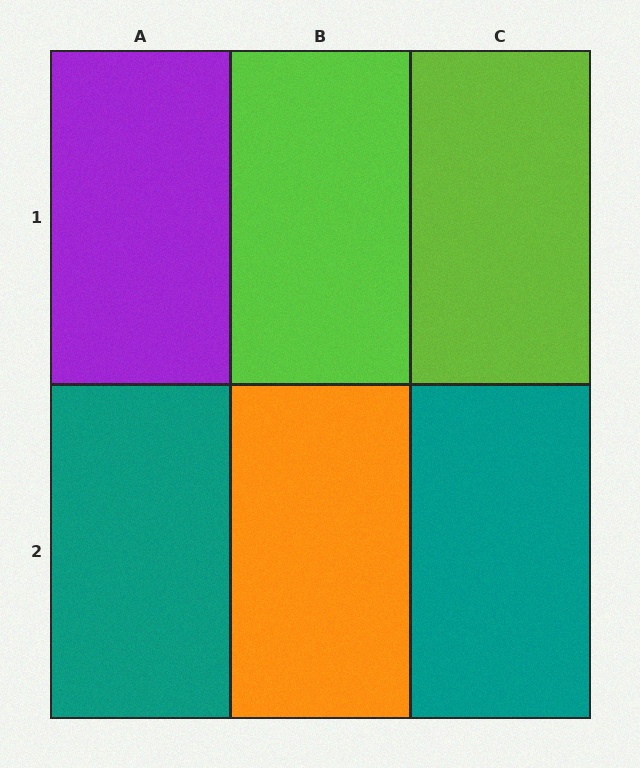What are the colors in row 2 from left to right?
Teal, orange, teal.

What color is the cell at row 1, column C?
Lime.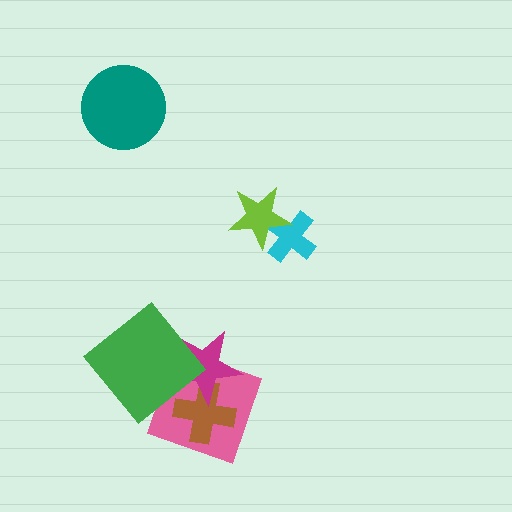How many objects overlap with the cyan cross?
1 object overlaps with the cyan cross.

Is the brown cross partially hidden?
Yes, it is partially covered by another shape.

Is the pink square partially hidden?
Yes, it is partially covered by another shape.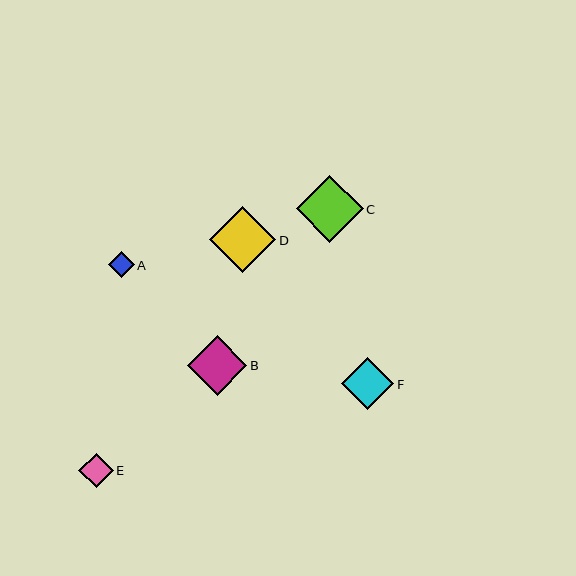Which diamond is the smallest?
Diamond A is the smallest with a size of approximately 26 pixels.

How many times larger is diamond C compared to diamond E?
Diamond C is approximately 1.9 times the size of diamond E.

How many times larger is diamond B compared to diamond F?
Diamond B is approximately 1.1 times the size of diamond F.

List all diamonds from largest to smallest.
From largest to smallest: C, D, B, F, E, A.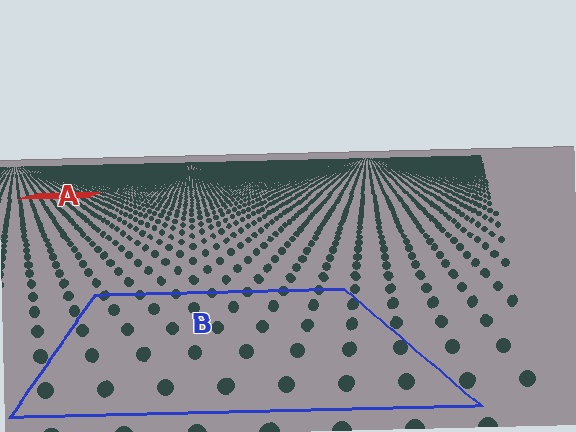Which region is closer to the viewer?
Region B is closer. The texture elements there are larger and more spread out.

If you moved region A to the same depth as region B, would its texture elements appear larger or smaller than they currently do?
They would appear larger. At a closer depth, the same texture elements are projected at a bigger on-screen size.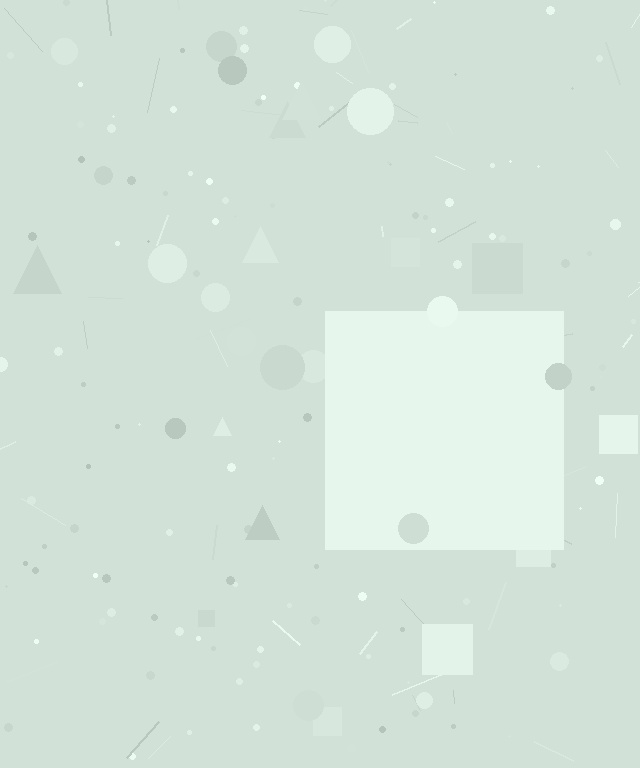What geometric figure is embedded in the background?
A square is embedded in the background.